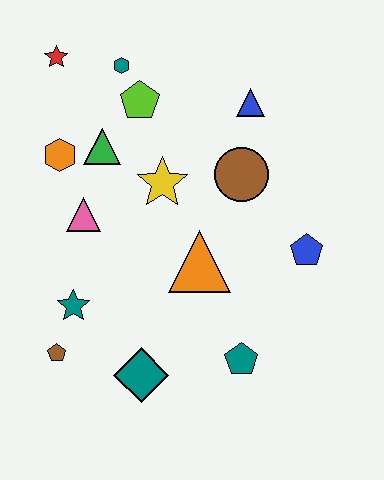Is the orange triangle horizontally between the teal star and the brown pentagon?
No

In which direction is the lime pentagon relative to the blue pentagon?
The lime pentagon is to the left of the blue pentagon.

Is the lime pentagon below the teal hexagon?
Yes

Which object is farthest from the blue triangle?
The brown pentagon is farthest from the blue triangle.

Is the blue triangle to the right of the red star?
Yes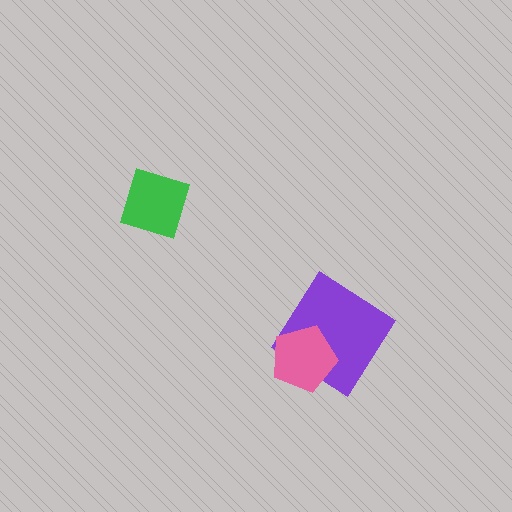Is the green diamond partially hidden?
No, no other shape covers it.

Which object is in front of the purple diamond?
The pink pentagon is in front of the purple diamond.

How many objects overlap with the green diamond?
0 objects overlap with the green diamond.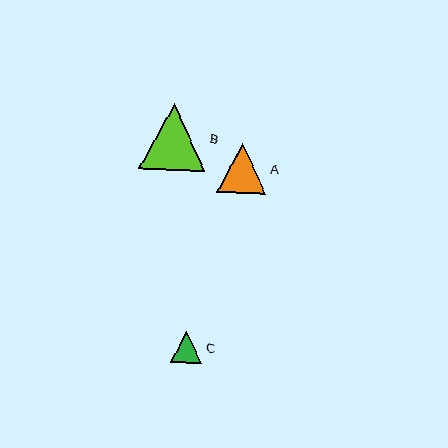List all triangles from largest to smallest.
From largest to smallest: B, A, C.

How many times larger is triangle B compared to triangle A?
Triangle B is approximately 1.3 times the size of triangle A.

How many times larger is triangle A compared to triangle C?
Triangle A is approximately 1.6 times the size of triangle C.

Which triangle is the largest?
Triangle B is the largest with a size of approximately 67 pixels.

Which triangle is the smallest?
Triangle C is the smallest with a size of approximately 32 pixels.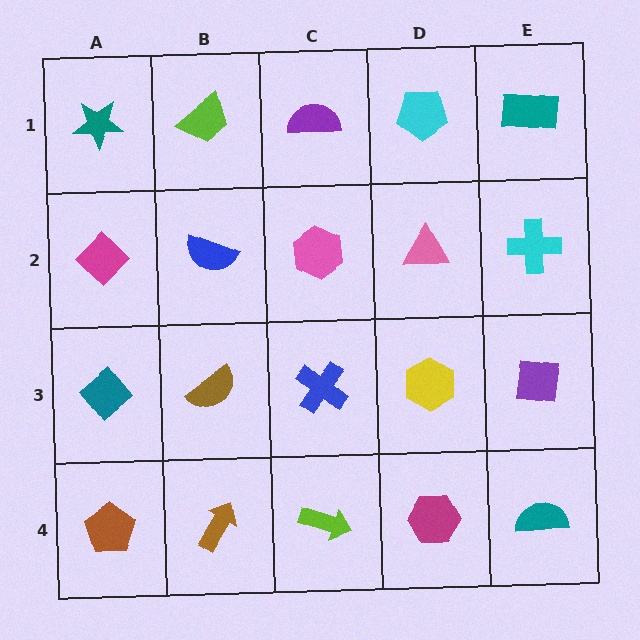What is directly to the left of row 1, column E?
A cyan pentagon.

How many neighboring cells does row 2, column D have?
4.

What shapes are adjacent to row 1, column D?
A pink triangle (row 2, column D), a purple semicircle (row 1, column C), a teal rectangle (row 1, column E).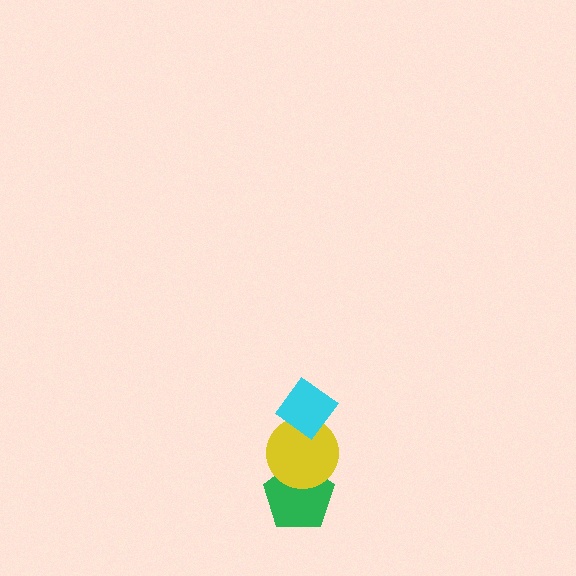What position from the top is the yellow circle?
The yellow circle is 2nd from the top.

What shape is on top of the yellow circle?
The cyan diamond is on top of the yellow circle.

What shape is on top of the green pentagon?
The yellow circle is on top of the green pentagon.